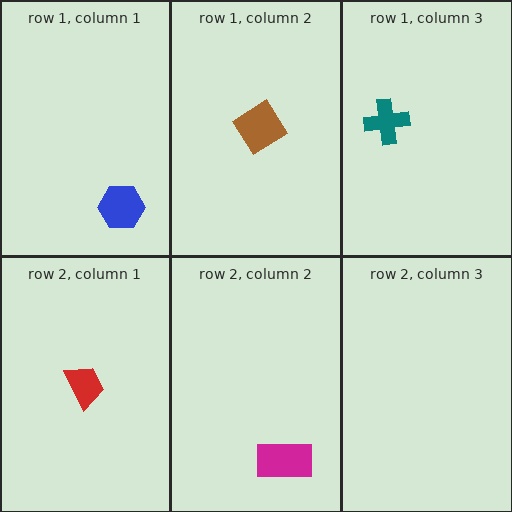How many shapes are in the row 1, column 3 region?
1.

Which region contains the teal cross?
The row 1, column 3 region.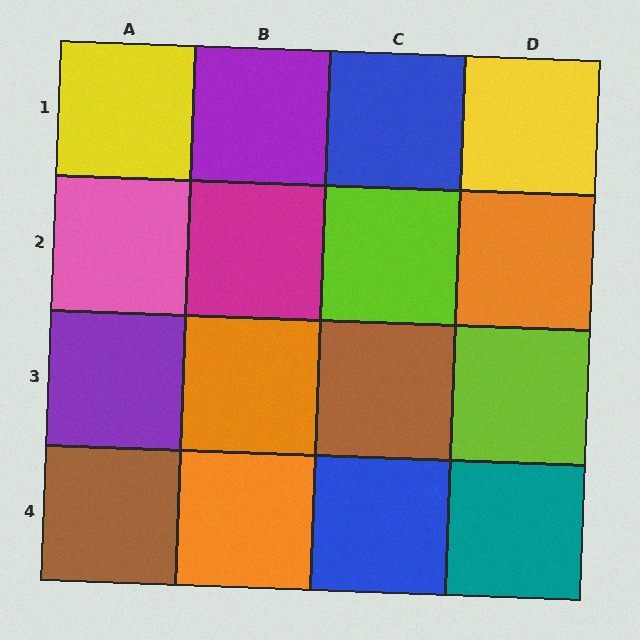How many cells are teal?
1 cell is teal.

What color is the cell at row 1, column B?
Purple.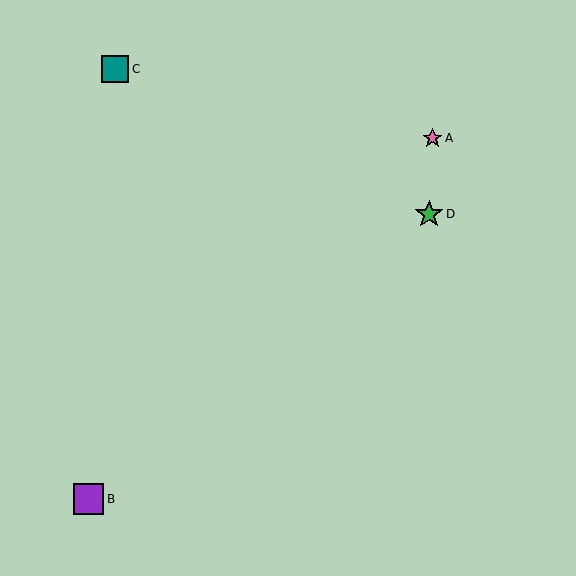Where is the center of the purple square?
The center of the purple square is at (89, 499).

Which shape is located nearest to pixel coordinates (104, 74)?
The teal square (labeled C) at (115, 69) is nearest to that location.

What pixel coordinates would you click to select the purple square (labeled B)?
Click at (89, 499) to select the purple square B.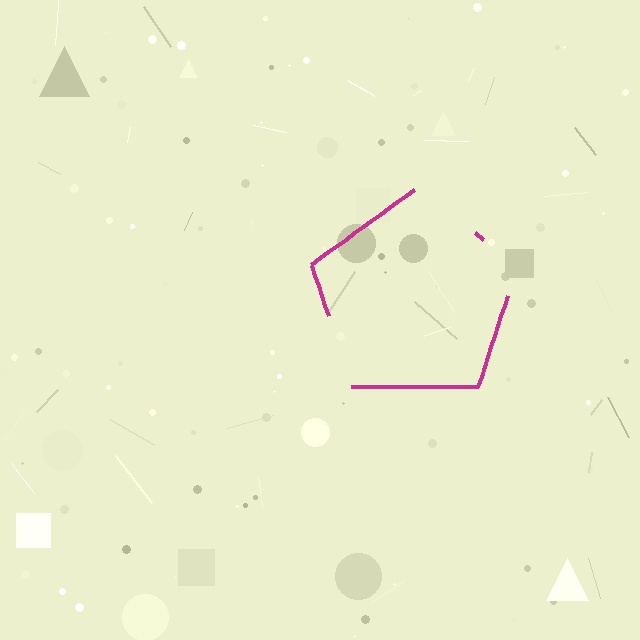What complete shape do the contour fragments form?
The contour fragments form a pentagon.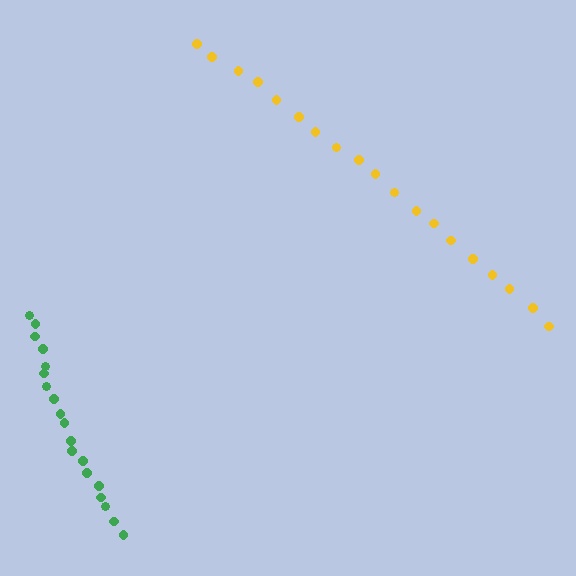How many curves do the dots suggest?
There are 2 distinct paths.